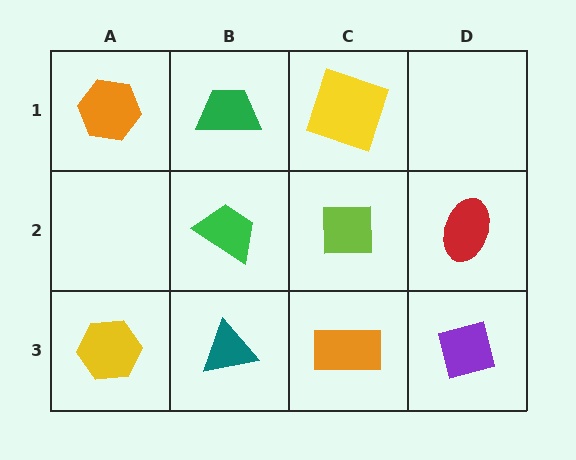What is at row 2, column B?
A green trapezoid.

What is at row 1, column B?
A green trapezoid.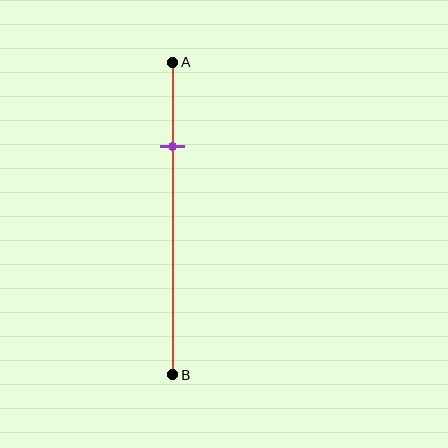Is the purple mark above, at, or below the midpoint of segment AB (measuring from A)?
The purple mark is above the midpoint of segment AB.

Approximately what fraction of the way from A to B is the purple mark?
The purple mark is approximately 25% of the way from A to B.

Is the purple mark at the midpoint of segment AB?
No, the mark is at about 25% from A, not at the 50% midpoint.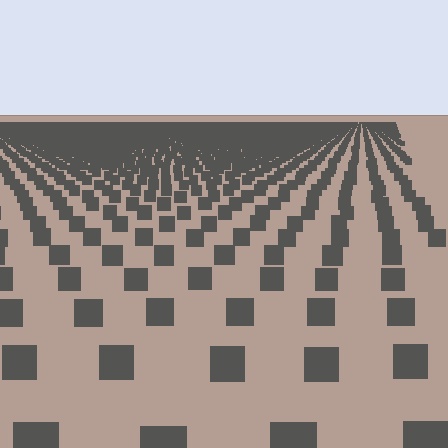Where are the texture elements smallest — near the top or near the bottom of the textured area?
Near the top.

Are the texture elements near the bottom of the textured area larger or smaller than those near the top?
Larger. Near the bottom, elements are closer to the viewer and appear at a bigger on-screen size.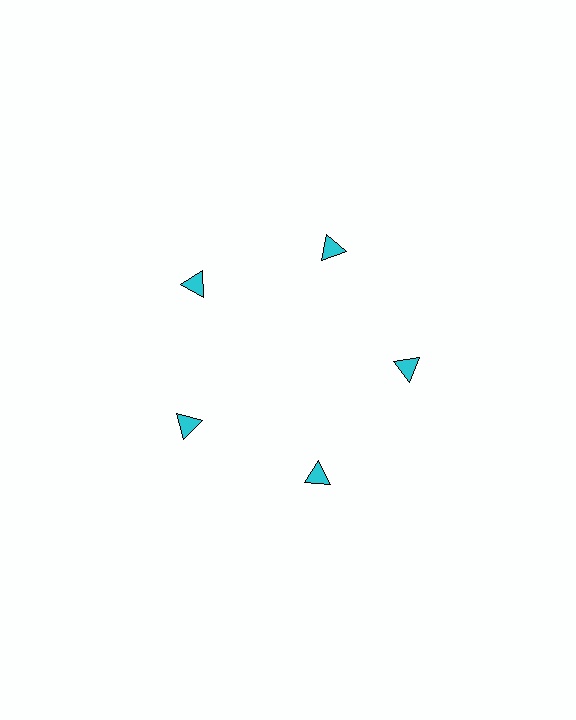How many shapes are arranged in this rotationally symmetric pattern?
There are 5 shapes, arranged in 5 groups of 1.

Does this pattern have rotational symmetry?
Yes, this pattern has 5-fold rotational symmetry. It looks the same after rotating 72 degrees around the center.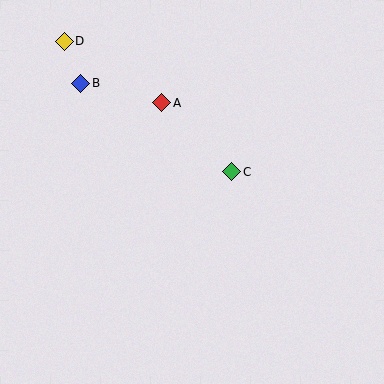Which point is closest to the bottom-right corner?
Point C is closest to the bottom-right corner.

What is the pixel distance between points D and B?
The distance between D and B is 45 pixels.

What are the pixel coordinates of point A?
Point A is at (162, 103).